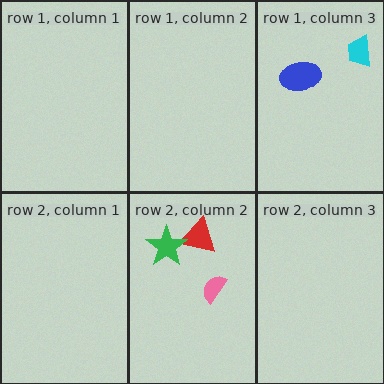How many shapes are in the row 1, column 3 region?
2.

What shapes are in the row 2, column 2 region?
The pink semicircle, the red triangle, the green star.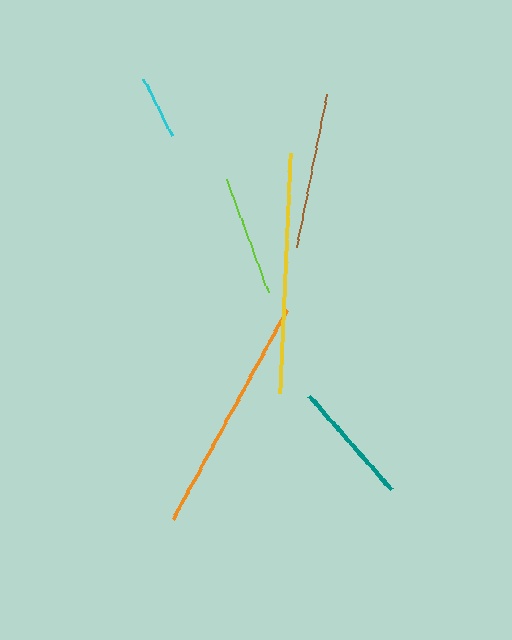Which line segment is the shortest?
The cyan line is the shortest at approximately 63 pixels.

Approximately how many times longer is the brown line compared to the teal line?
The brown line is approximately 1.3 times the length of the teal line.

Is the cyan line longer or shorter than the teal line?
The teal line is longer than the cyan line.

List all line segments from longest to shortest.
From longest to shortest: yellow, orange, brown, teal, lime, cyan.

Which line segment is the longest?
The yellow line is the longest at approximately 239 pixels.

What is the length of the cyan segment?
The cyan segment is approximately 63 pixels long.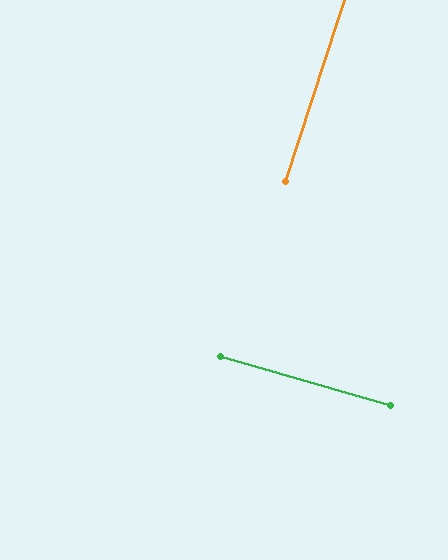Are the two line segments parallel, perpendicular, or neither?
Perpendicular — they meet at approximately 88°.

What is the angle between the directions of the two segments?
Approximately 88 degrees.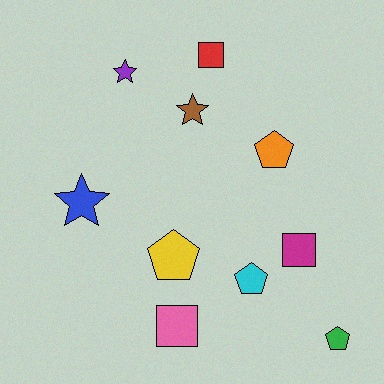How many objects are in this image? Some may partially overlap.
There are 10 objects.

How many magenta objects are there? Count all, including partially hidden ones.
There is 1 magenta object.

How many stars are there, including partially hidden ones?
There are 3 stars.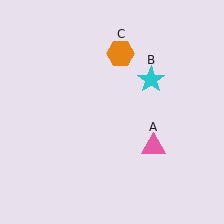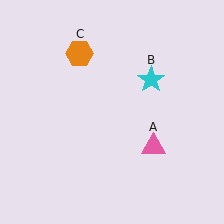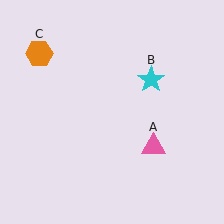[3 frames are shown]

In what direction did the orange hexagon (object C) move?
The orange hexagon (object C) moved left.